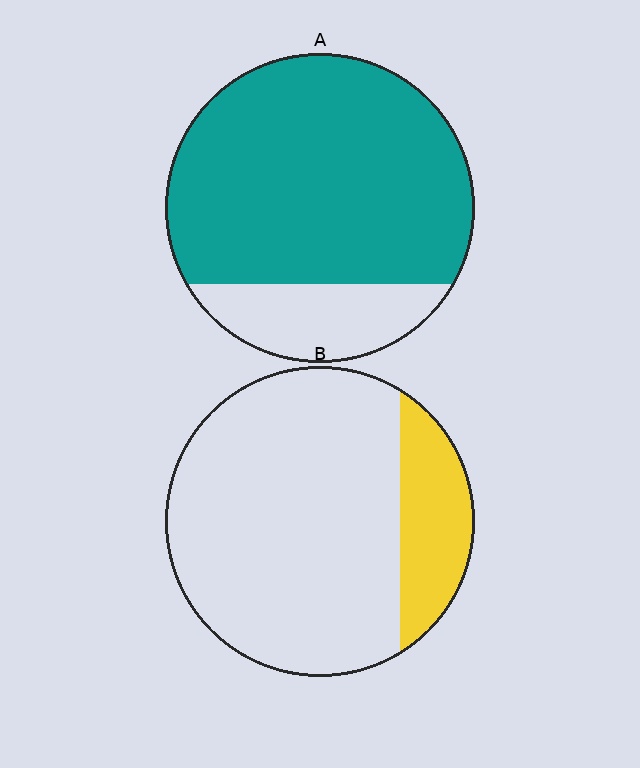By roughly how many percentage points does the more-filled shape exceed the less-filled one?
By roughly 60 percentage points (A over B).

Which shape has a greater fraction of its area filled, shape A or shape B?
Shape A.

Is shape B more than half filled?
No.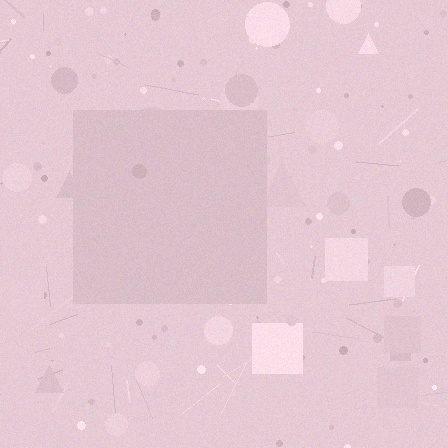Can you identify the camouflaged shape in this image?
The camouflaged shape is a square.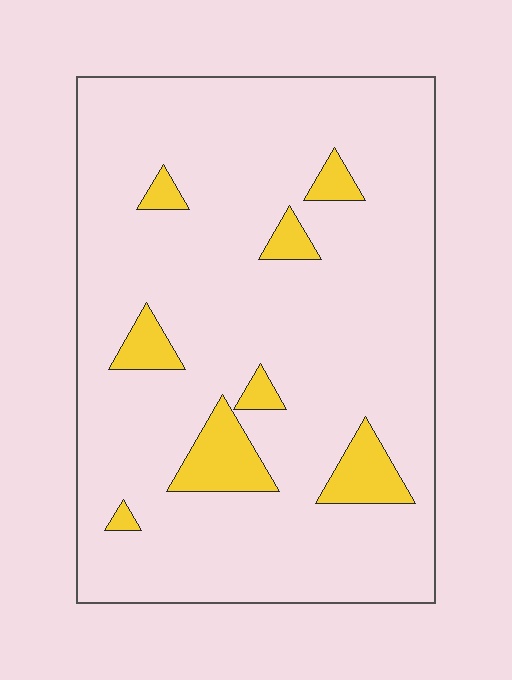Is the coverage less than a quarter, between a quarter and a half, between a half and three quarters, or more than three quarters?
Less than a quarter.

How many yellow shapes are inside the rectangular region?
8.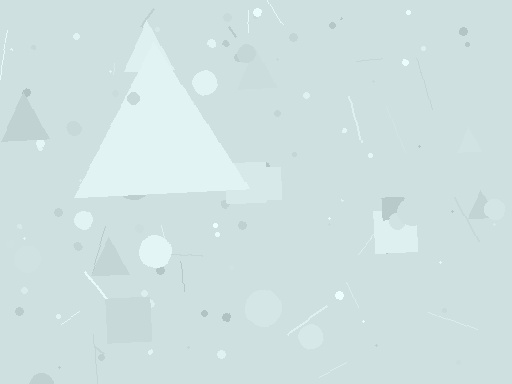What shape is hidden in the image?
A triangle is hidden in the image.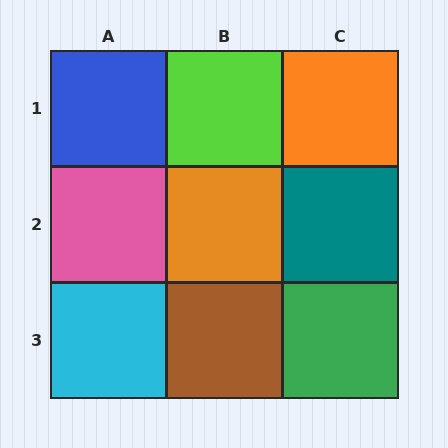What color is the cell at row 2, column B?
Orange.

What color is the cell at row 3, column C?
Green.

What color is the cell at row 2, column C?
Teal.